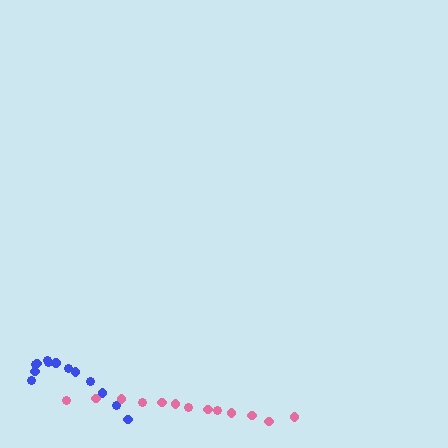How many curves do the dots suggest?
There are 2 distinct paths.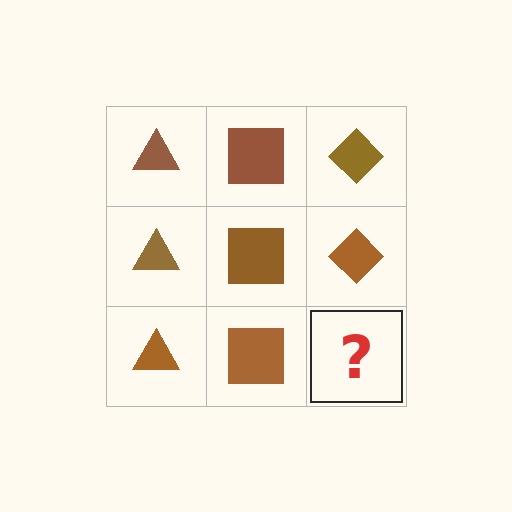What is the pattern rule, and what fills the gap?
The rule is that each column has a consistent shape. The gap should be filled with a brown diamond.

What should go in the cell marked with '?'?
The missing cell should contain a brown diamond.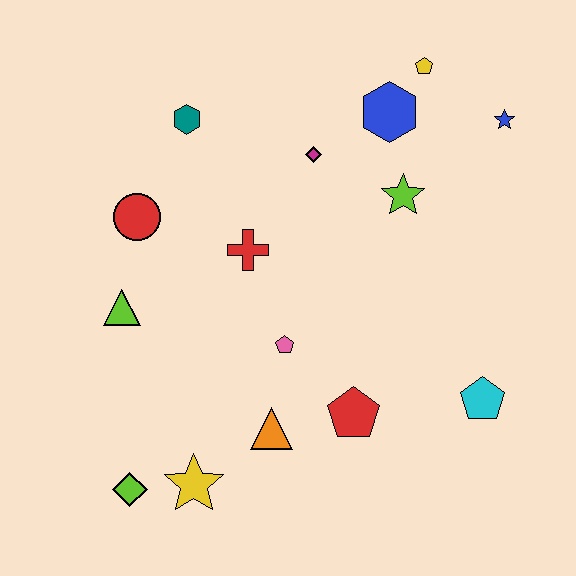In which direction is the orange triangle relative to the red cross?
The orange triangle is below the red cross.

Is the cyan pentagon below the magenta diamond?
Yes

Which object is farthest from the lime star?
The lime diamond is farthest from the lime star.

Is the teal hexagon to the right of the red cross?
No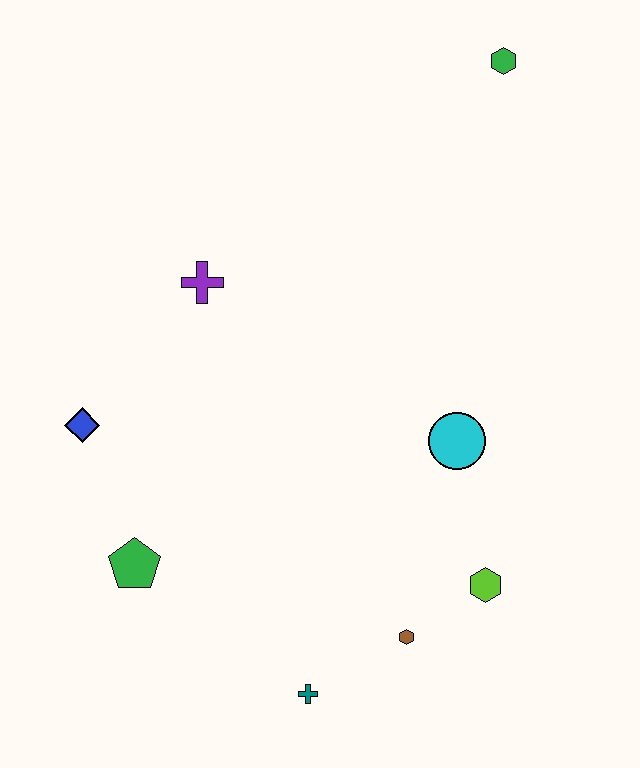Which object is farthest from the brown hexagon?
The green hexagon is farthest from the brown hexagon.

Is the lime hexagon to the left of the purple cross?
No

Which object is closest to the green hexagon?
The purple cross is closest to the green hexagon.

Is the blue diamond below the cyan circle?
No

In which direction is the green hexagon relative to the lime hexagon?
The green hexagon is above the lime hexagon.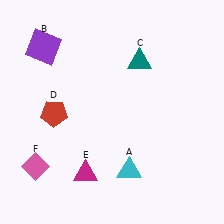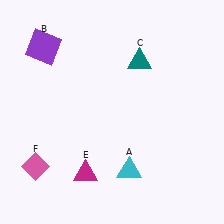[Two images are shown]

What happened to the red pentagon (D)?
The red pentagon (D) was removed in Image 2. It was in the bottom-left area of Image 1.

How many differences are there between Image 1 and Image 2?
There is 1 difference between the two images.